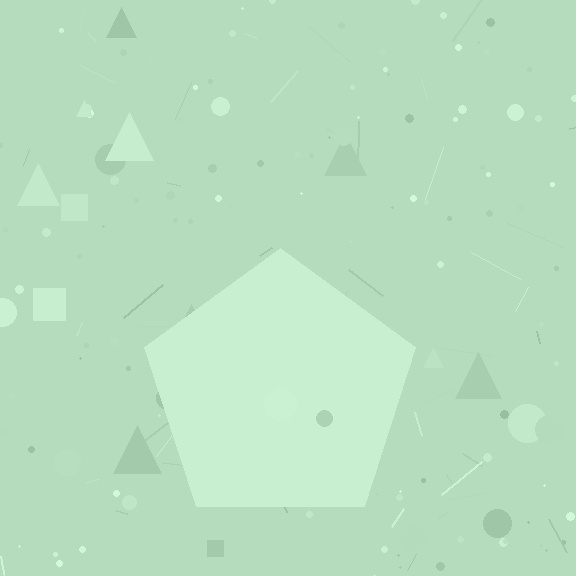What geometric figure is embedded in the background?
A pentagon is embedded in the background.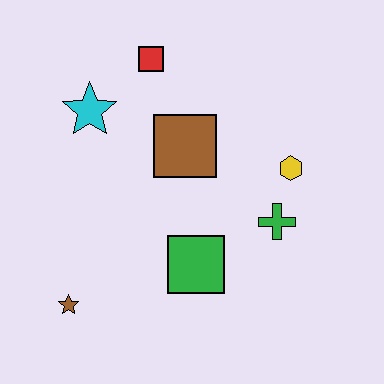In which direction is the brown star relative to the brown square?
The brown star is below the brown square.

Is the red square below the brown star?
No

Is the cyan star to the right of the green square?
No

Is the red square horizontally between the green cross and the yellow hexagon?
No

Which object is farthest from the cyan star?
The green cross is farthest from the cyan star.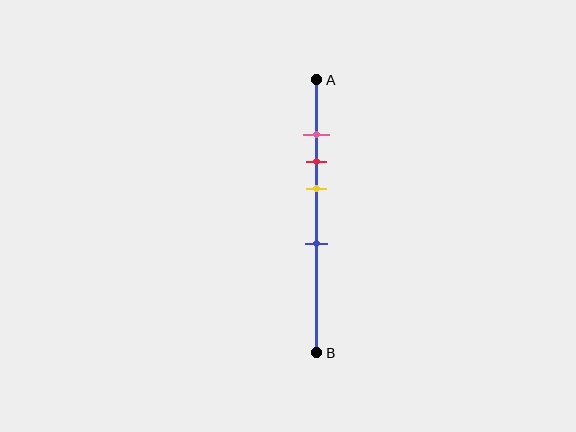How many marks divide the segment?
There are 4 marks dividing the segment.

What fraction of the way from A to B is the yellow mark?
The yellow mark is approximately 40% (0.4) of the way from A to B.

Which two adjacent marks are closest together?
The pink and red marks are the closest adjacent pair.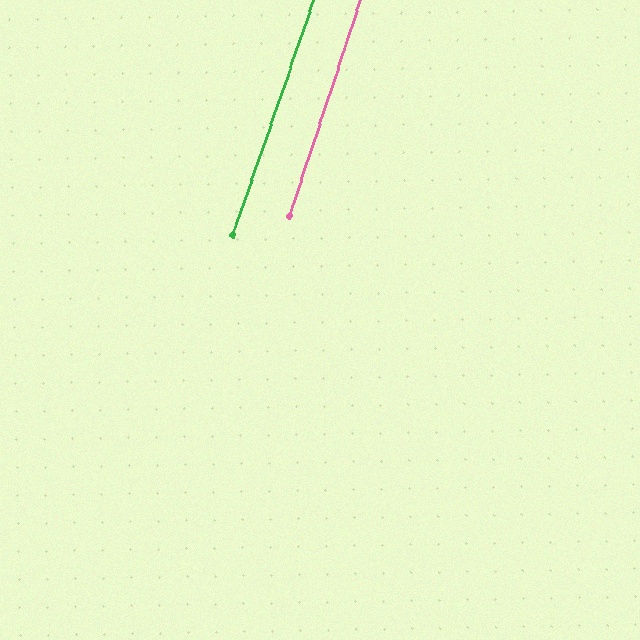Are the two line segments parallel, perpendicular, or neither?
Parallel — their directions differ by only 0.7°.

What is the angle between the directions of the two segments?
Approximately 1 degree.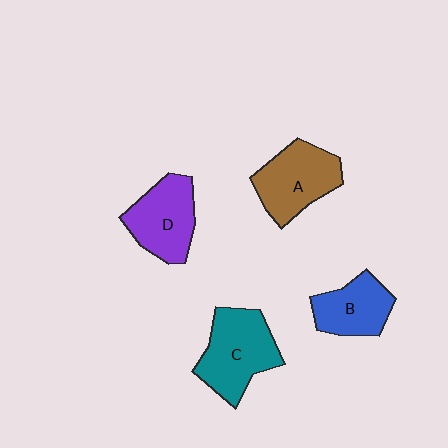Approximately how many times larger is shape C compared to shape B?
Approximately 1.4 times.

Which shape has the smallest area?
Shape B (blue).